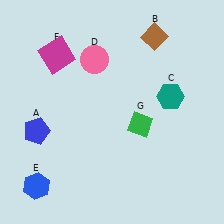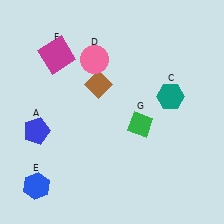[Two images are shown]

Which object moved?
The brown diamond (B) moved left.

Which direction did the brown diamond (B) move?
The brown diamond (B) moved left.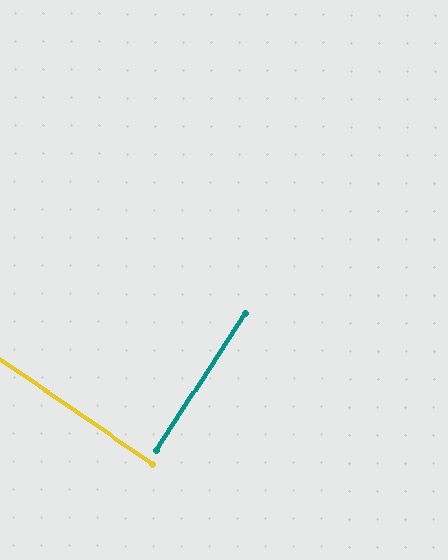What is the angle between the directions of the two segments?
Approximately 89 degrees.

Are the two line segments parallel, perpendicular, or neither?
Perpendicular — they meet at approximately 89°.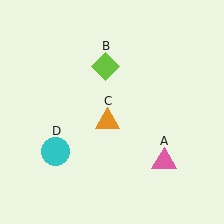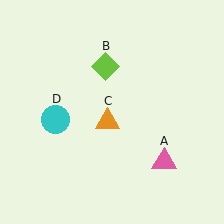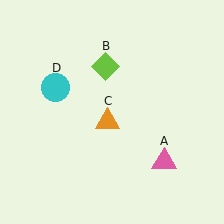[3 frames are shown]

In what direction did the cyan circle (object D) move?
The cyan circle (object D) moved up.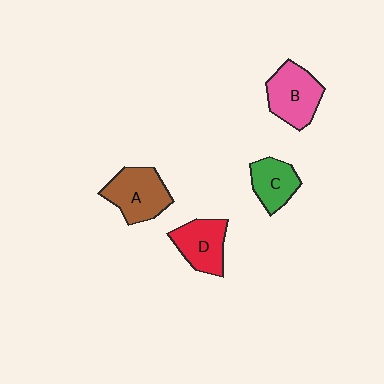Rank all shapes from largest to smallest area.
From largest to smallest: A (brown), B (pink), D (red), C (green).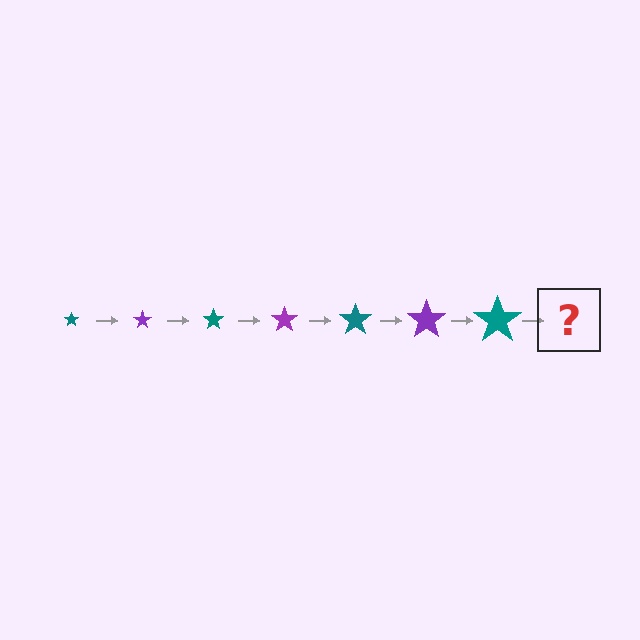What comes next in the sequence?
The next element should be a purple star, larger than the previous one.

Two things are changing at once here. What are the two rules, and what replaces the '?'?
The two rules are that the star grows larger each step and the color cycles through teal and purple. The '?' should be a purple star, larger than the previous one.